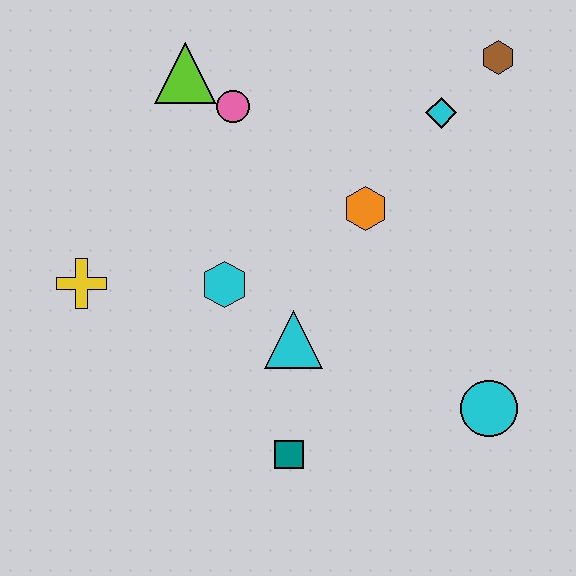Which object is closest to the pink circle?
The lime triangle is closest to the pink circle.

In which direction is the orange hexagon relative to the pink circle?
The orange hexagon is to the right of the pink circle.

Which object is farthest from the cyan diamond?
The yellow cross is farthest from the cyan diamond.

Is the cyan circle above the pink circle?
No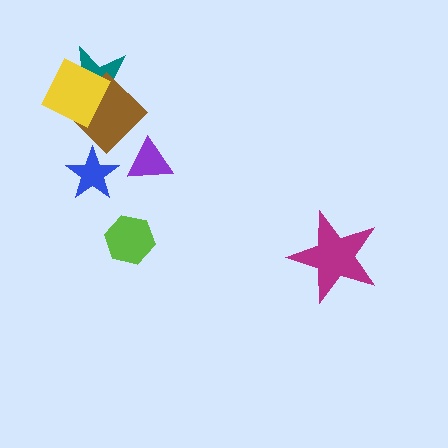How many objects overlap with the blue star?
0 objects overlap with the blue star.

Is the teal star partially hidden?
Yes, it is partially covered by another shape.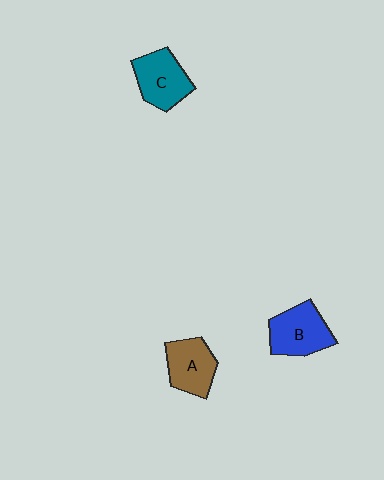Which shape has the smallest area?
Shape A (brown).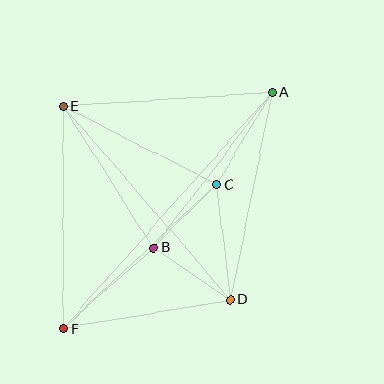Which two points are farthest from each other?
Points A and F are farthest from each other.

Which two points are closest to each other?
Points B and C are closest to each other.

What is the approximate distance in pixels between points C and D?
The distance between C and D is approximately 116 pixels.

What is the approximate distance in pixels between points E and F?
The distance between E and F is approximately 222 pixels.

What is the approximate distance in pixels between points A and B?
The distance between A and B is approximately 195 pixels.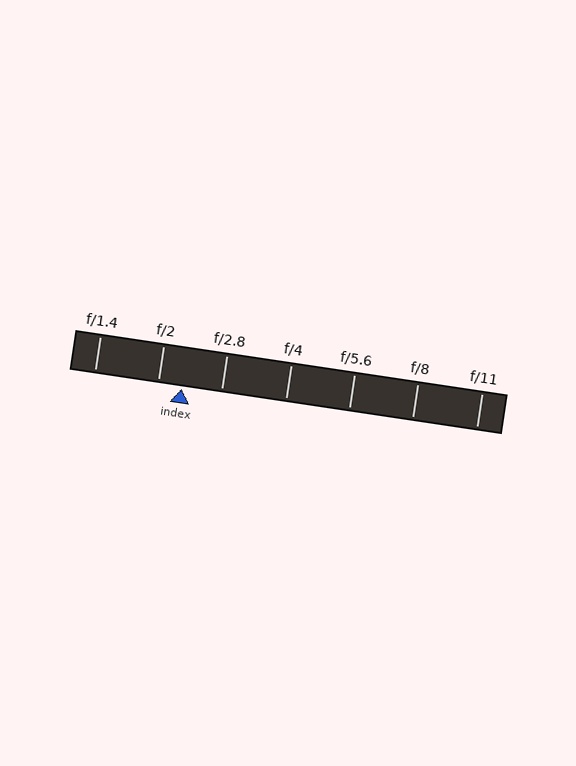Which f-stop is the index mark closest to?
The index mark is closest to f/2.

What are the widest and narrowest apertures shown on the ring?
The widest aperture shown is f/1.4 and the narrowest is f/11.